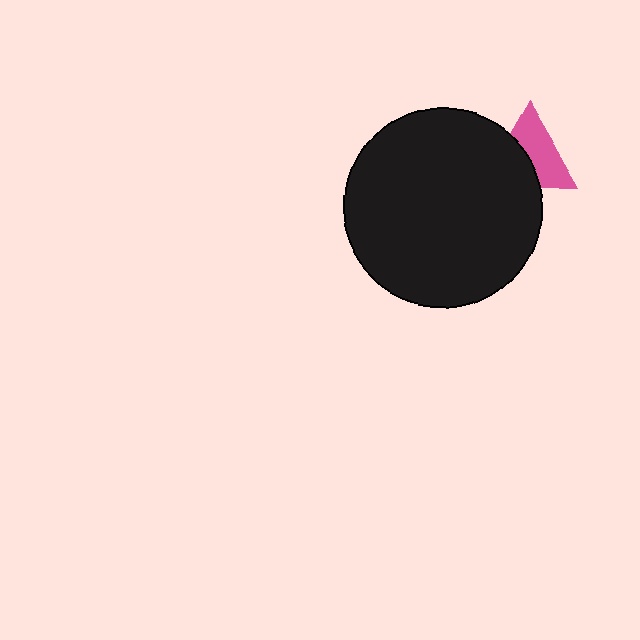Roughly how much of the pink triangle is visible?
About half of it is visible (roughly 57%).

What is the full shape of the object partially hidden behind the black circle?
The partially hidden object is a pink triangle.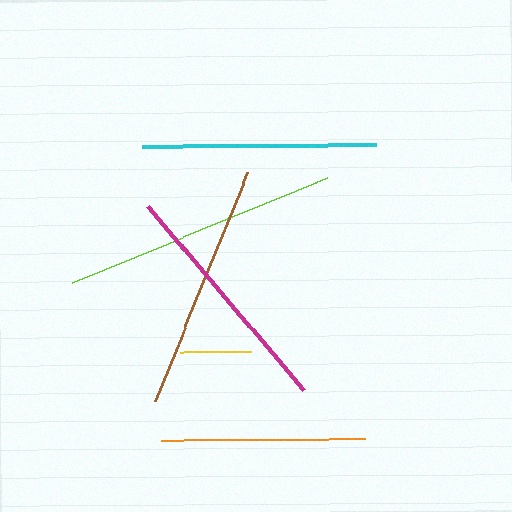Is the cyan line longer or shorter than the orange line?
The cyan line is longer than the orange line.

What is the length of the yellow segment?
The yellow segment is approximately 71 pixels long.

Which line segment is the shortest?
The yellow line is the shortest at approximately 71 pixels.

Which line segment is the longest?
The lime line is the longest at approximately 277 pixels.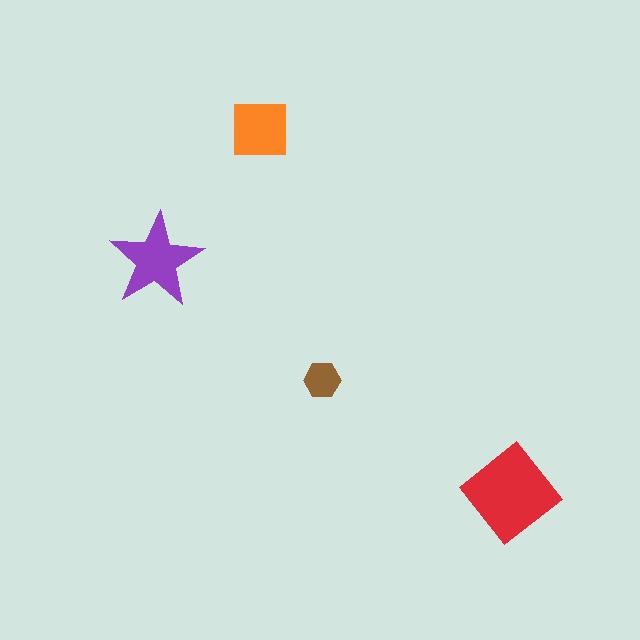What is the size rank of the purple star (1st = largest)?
2nd.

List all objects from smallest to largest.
The brown hexagon, the orange square, the purple star, the red diamond.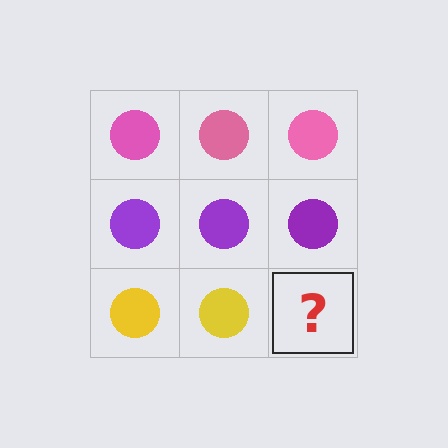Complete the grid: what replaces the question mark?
The question mark should be replaced with a yellow circle.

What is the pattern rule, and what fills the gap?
The rule is that each row has a consistent color. The gap should be filled with a yellow circle.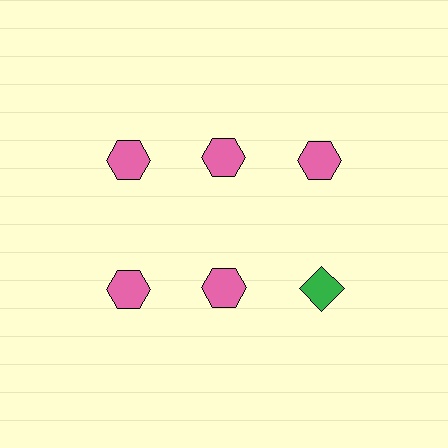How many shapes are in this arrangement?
There are 6 shapes arranged in a grid pattern.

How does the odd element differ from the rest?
It differs in both color (green instead of pink) and shape (diamond instead of hexagon).